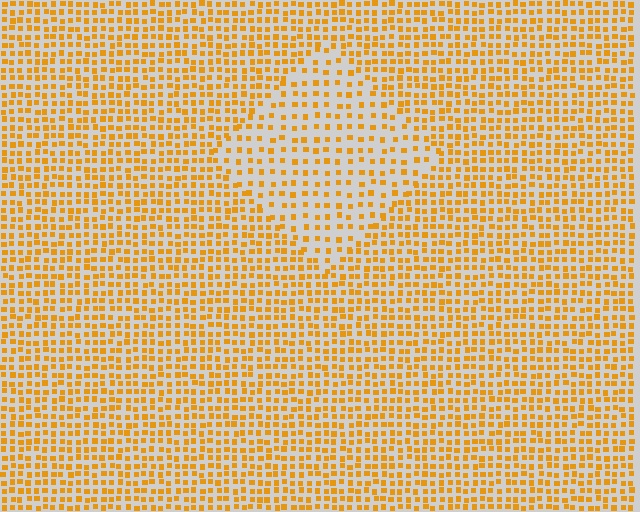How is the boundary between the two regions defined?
The boundary is defined by a change in element density (approximately 1.8x ratio). All elements are the same color, size, and shape.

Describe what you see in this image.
The image contains small orange elements arranged at two different densities. A diamond-shaped region is visible where the elements are less densely packed than the surrounding area.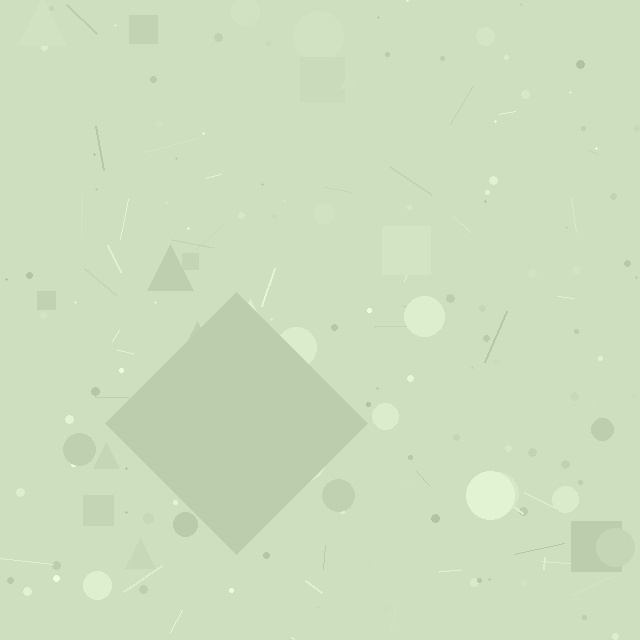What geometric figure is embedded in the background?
A diamond is embedded in the background.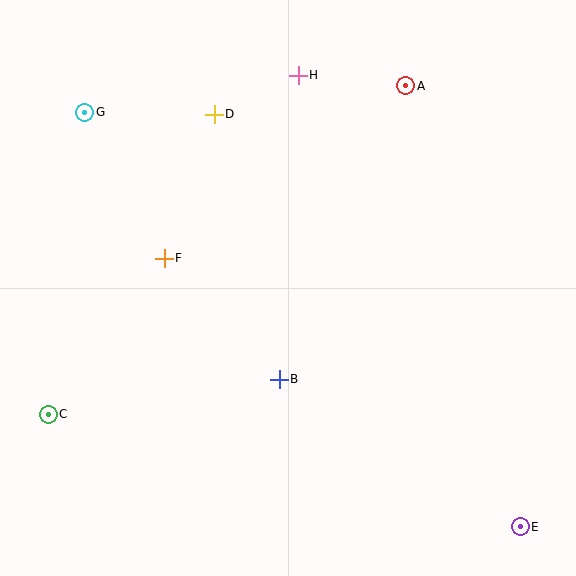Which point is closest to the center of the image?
Point B at (279, 379) is closest to the center.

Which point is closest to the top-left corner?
Point G is closest to the top-left corner.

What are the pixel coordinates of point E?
Point E is at (520, 527).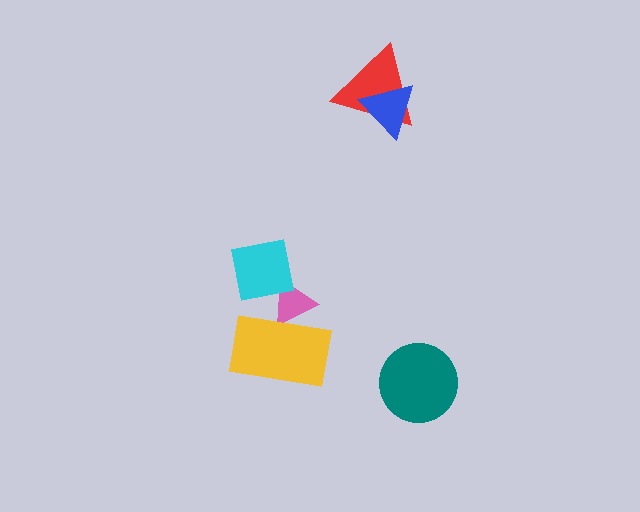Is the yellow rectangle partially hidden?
No, no other shape covers it.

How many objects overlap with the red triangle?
1 object overlaps with the red triangle.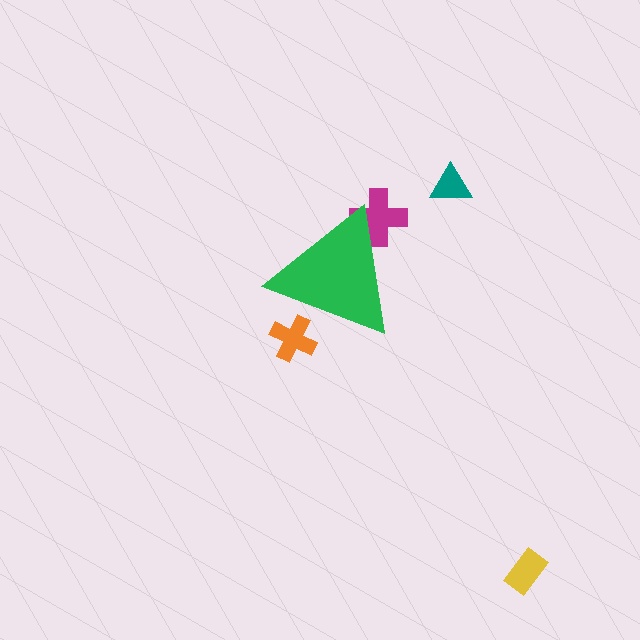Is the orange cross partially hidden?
Yes, the orange cross is partially hidden behind the green triangle.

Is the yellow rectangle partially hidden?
No, the yellow rectangle is fully visible.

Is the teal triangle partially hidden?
No, the teal triangle is fully visible.